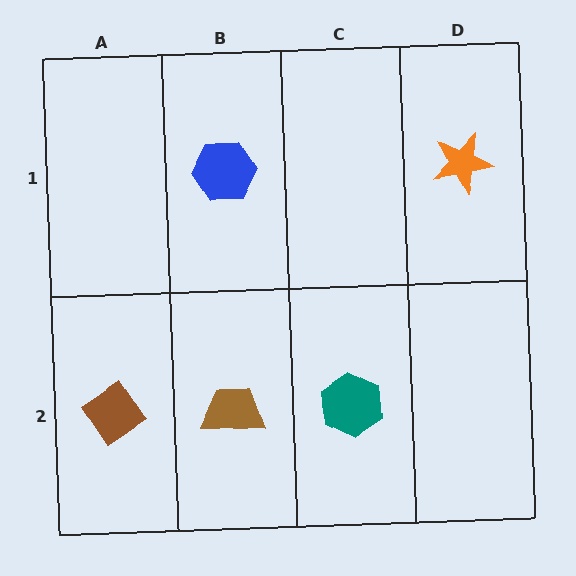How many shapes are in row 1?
2 shapes.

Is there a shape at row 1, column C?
No, that cell is empty.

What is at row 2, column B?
A brown trapezoid.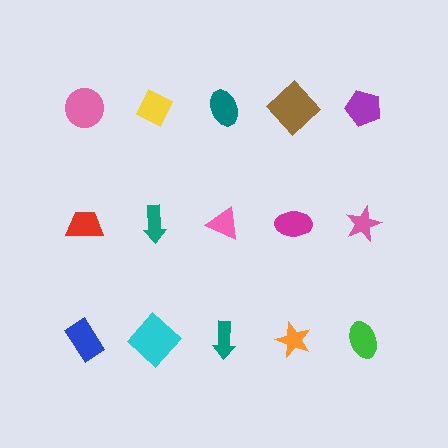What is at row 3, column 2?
A cyan diamond.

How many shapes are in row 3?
5 shapes.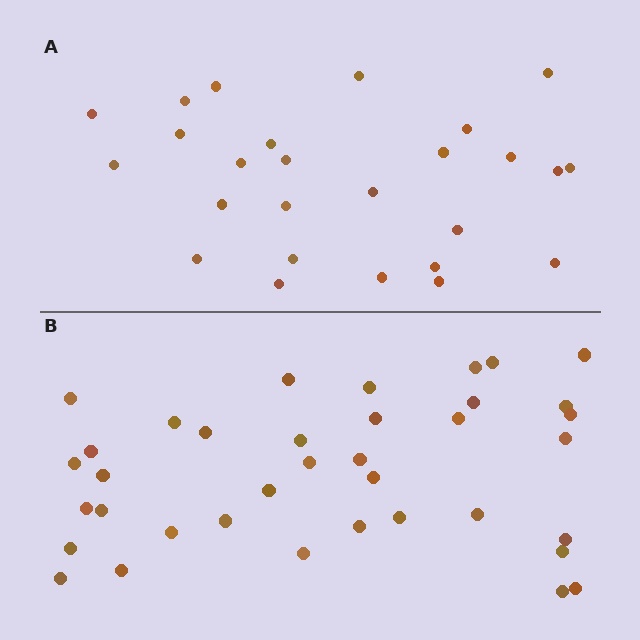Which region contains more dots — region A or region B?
Region B (the bottom region) has more dots.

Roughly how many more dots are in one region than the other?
Region B has roughly 12 or so more dots than region A.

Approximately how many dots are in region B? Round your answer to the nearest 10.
About 40 dots. (The exact count is 37, which rounds to 40.)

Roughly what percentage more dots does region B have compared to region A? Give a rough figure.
About 40% more.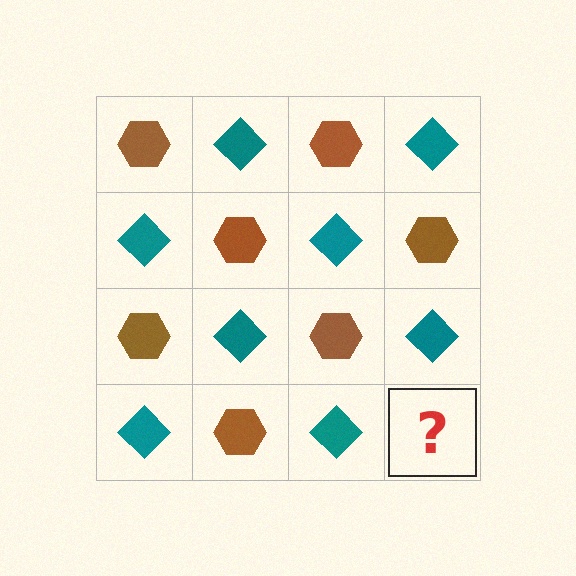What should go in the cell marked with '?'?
The missing cell should contain a brown hexagon.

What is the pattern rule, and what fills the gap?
The rule is that it alternates brown hexagon and teal diamond in a checkerboard pattern. The gap should be filled with a brown hexagon.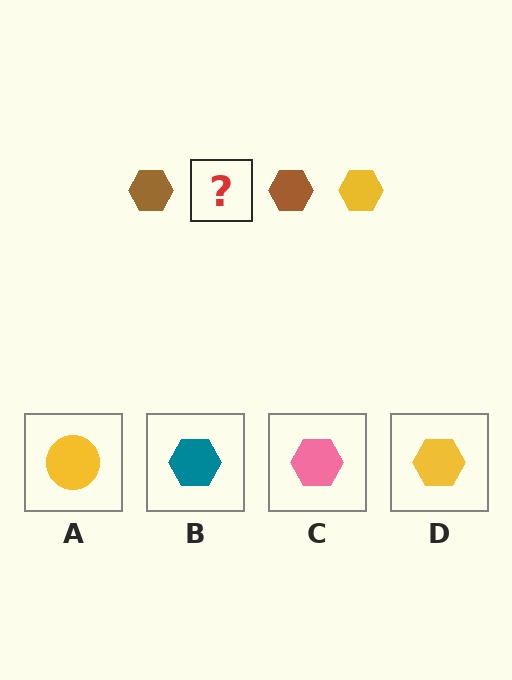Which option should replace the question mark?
Option D.